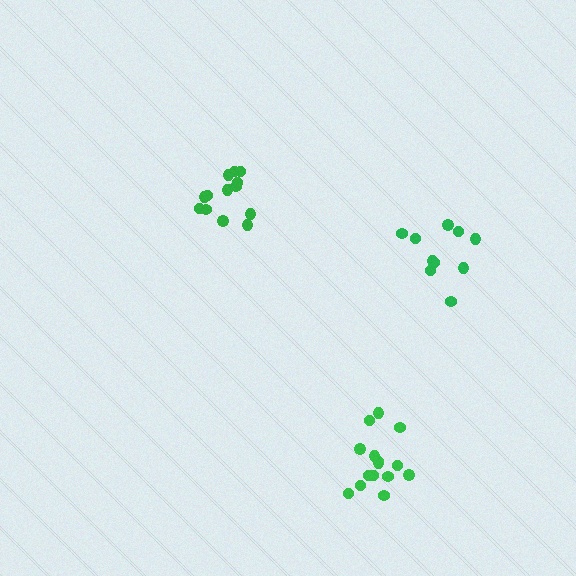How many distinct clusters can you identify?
There are 3 distinct clusters.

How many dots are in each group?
Group 1: 15 dots, Group 2: 13 dots, Group 3: 10 dots (38 total).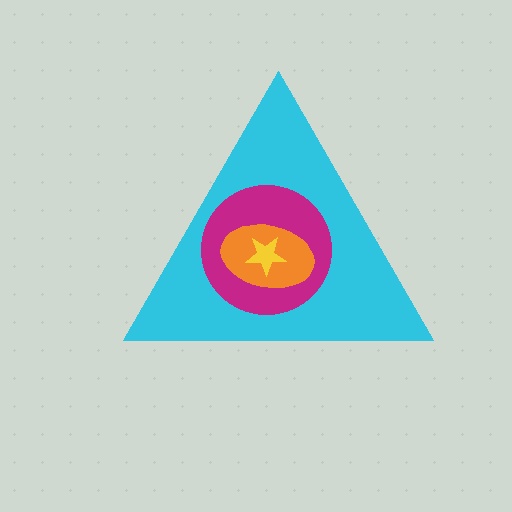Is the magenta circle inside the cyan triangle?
Yes.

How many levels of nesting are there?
4.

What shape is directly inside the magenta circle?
The orange ellipse.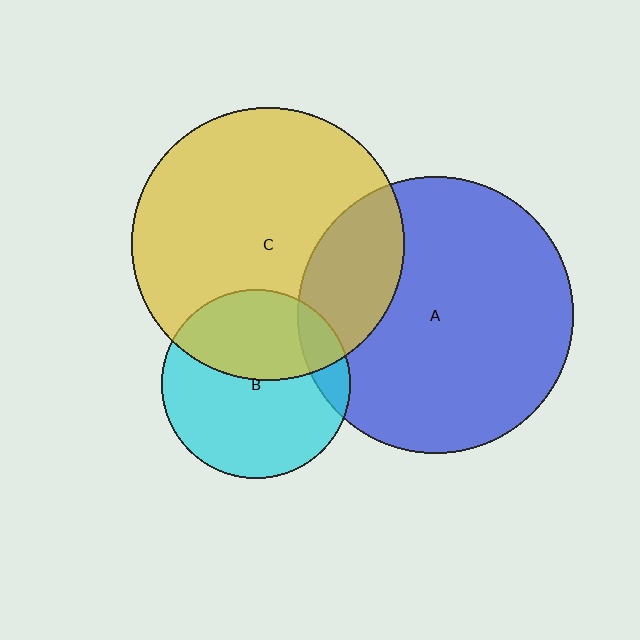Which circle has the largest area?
Circle A (blue).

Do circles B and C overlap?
Yes.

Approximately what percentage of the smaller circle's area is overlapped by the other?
Approximately 40%.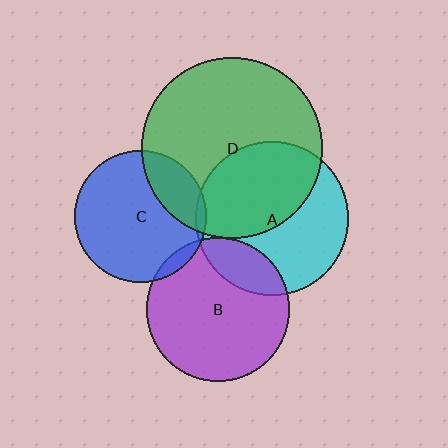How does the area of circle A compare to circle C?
Approximately 1.4 times.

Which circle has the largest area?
Circle D (green).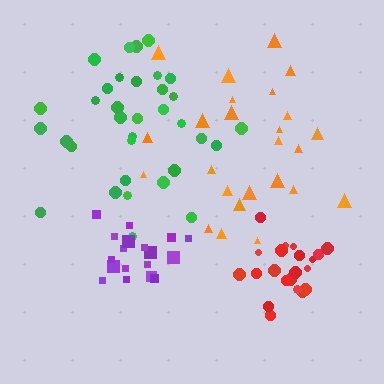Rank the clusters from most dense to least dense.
red, purple, green, orange.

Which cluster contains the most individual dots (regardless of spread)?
Green (34).